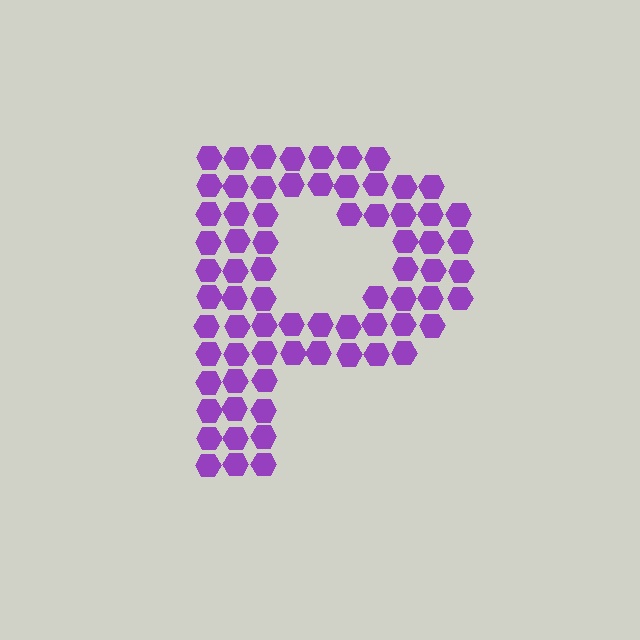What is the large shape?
The large shape is the letter P.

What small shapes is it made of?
It is made of small hexagons.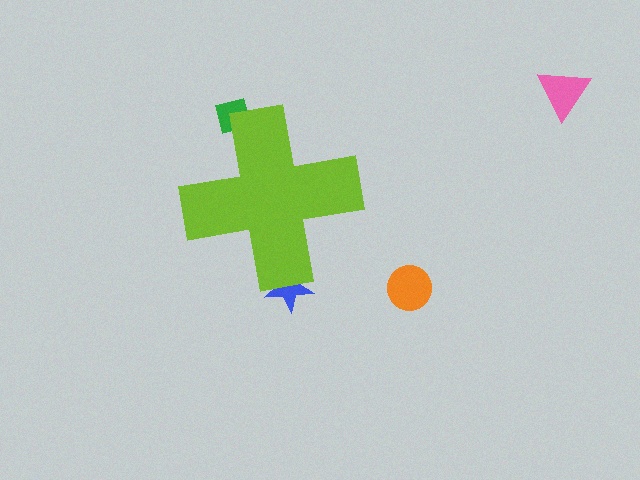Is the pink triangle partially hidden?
No, the pink triangle is fully visible.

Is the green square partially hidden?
Yes, the green square is partially hidden behind the lime cross.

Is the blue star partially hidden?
Yes, the blue star is partially hidden behind the lime cross.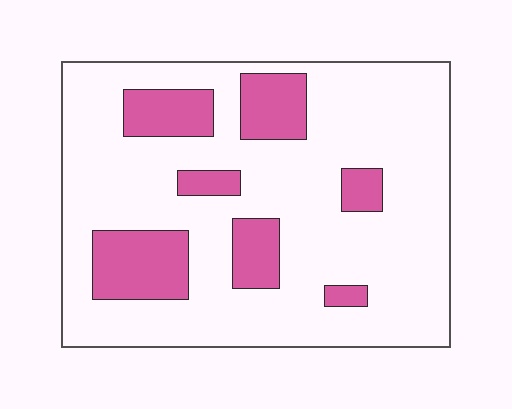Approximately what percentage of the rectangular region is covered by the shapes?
Approximately 20%.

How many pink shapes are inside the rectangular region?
7.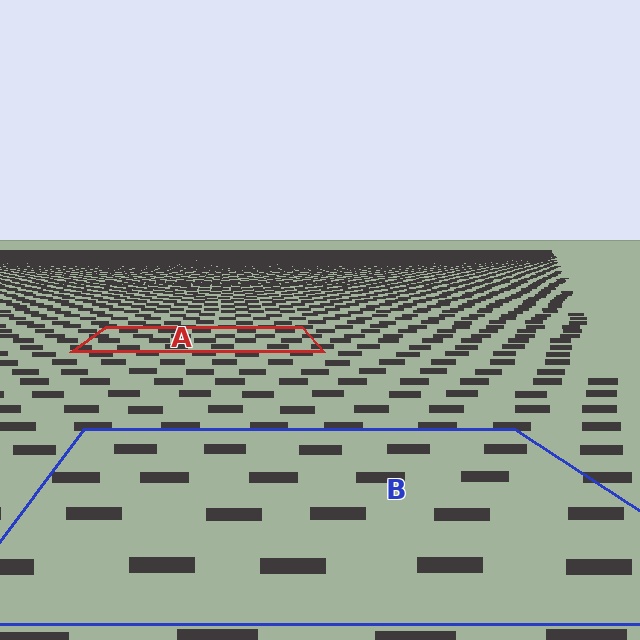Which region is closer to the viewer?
Region B is closer. The texture elements there are larger and more spread out.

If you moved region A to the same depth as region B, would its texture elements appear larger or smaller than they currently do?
They would appear larger. At a closer depth, the same texture elements are projected at a bigger on-screen size.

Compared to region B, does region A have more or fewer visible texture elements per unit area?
Region A has more texture elements per unit area — they are packed more densely because it is farther away.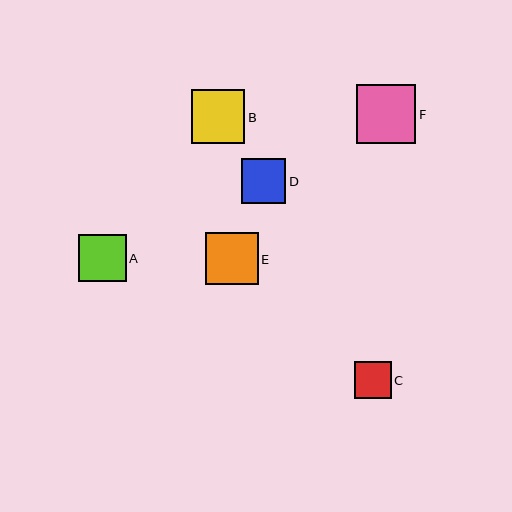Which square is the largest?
Square F is the largest with a size of approximately 59 pixels.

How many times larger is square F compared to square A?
Square F is approximately 1.3 times the size of square A.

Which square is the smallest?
Square C is the smallest with a size of approximately 37 pixels.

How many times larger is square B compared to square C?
Square B is approximately 1.4 times the size of square C.